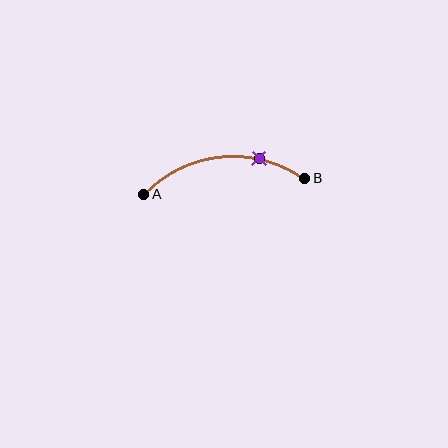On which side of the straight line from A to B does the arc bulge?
The arc bulges above the straight line connecting A and B.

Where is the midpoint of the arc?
The arc midpoint is the point on the curve farthest from the straight line joining A and B. It sits above that line.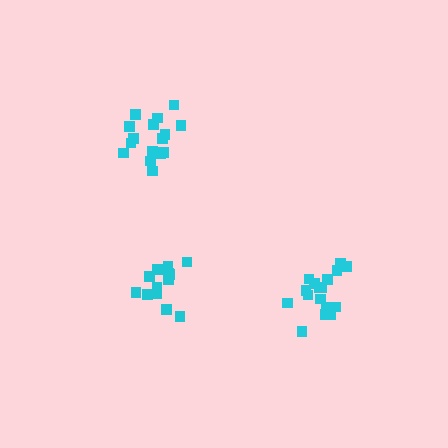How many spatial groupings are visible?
There are 3 spatial groupings.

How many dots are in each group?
Group 1: 16 dots, Group 2: 17 dots, Group 3: 13 dots (46 total).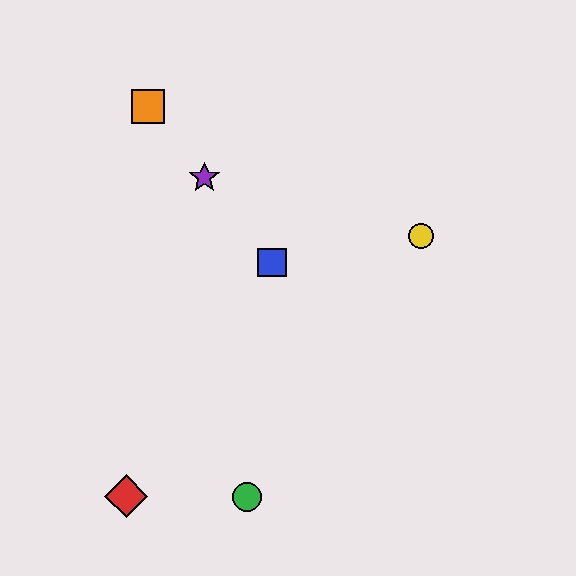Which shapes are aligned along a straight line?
The blue square, the purple star, the orange square are aligned along a straight line.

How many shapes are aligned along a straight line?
3 shapes (the blue square, the purple star, the orange square) are aligned along a straight line.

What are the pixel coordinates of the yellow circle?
The yellow circle is at (421, 236).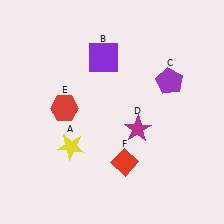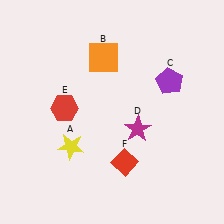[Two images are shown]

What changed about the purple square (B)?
In Image 1, B is purple. In Image 2, it changed to orange.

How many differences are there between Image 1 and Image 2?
There is 1 difference between the two images.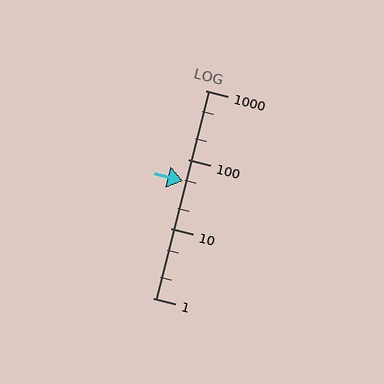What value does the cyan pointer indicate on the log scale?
The pointer indicates approximately 49.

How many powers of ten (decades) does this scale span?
The scale spans 3 decades, from 1 to 1000.